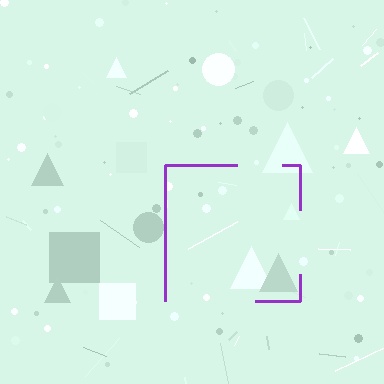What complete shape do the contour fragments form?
The contour fragments form a square.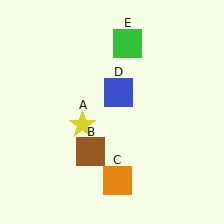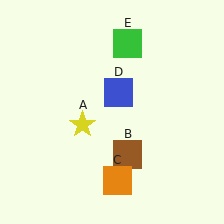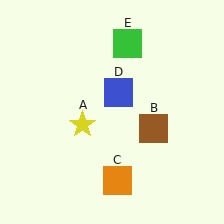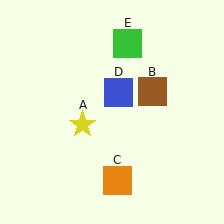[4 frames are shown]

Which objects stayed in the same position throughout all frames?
Yellow star (object A) and orange square (object C) and blue square (object D) and green square (object E) remained stationary.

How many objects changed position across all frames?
1 object changed position: brown square (object B).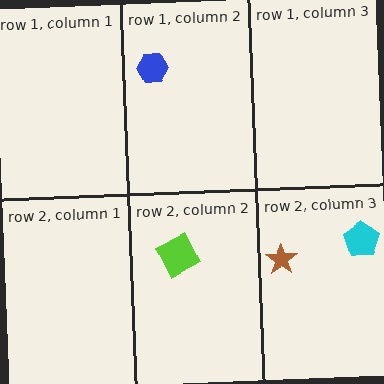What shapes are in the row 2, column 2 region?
The lime square.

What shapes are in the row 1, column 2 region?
The blue hexagon.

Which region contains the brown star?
The row 2, column 3 region.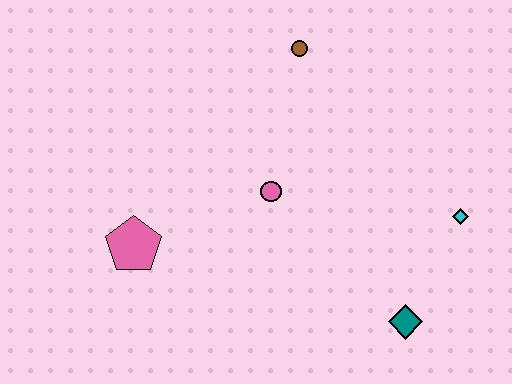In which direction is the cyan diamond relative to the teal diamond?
The cyan diamond is above the teal diamond.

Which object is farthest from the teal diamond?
The brown circle is farthest from the teal diamond.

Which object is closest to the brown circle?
The pink circle is closest to the brown circle.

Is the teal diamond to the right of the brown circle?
Yes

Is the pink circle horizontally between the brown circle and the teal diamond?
No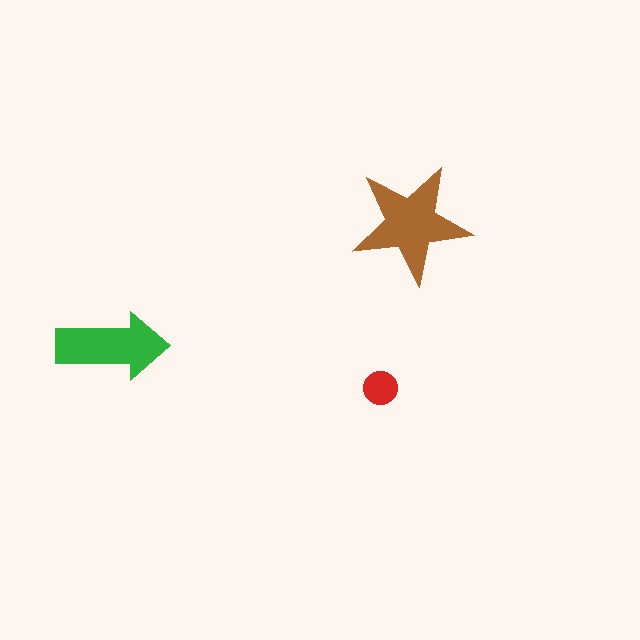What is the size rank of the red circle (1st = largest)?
3rd.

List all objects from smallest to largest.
The red circle, the green arrow, the brown star.